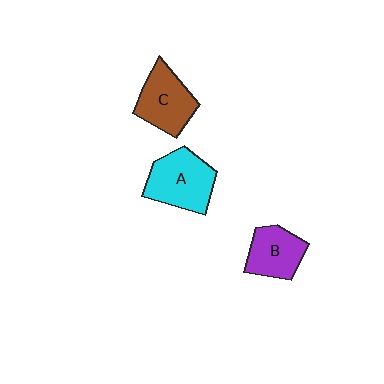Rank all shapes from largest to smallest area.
From largest to smallest: A (cyan), C (brown), B (purple).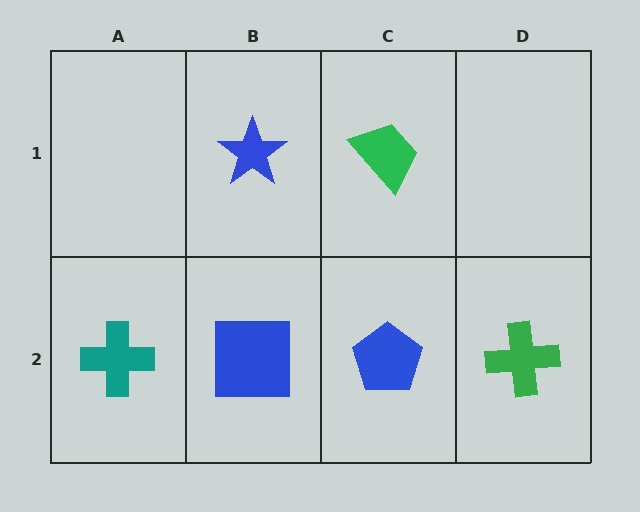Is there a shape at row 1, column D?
No, that cell is empty.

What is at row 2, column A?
A teal cross.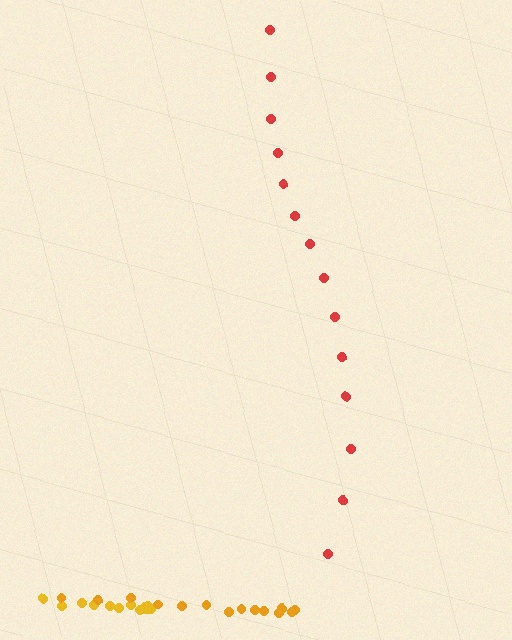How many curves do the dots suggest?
There are 3 distinct paths.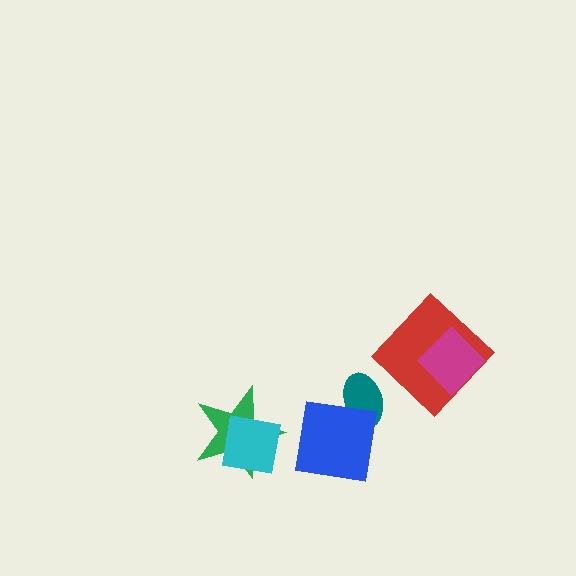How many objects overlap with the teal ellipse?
1 object overlaps with the teal ellipse.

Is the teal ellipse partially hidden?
Yes, it is partially covered by another shape.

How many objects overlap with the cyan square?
1 object overlaps with the cyan square.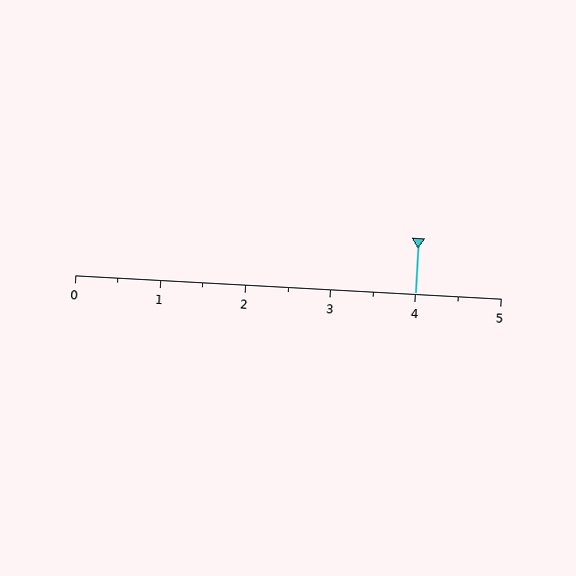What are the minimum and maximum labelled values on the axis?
The axis runs from 0 to 5.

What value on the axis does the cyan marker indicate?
The marker indicates approximately 4.